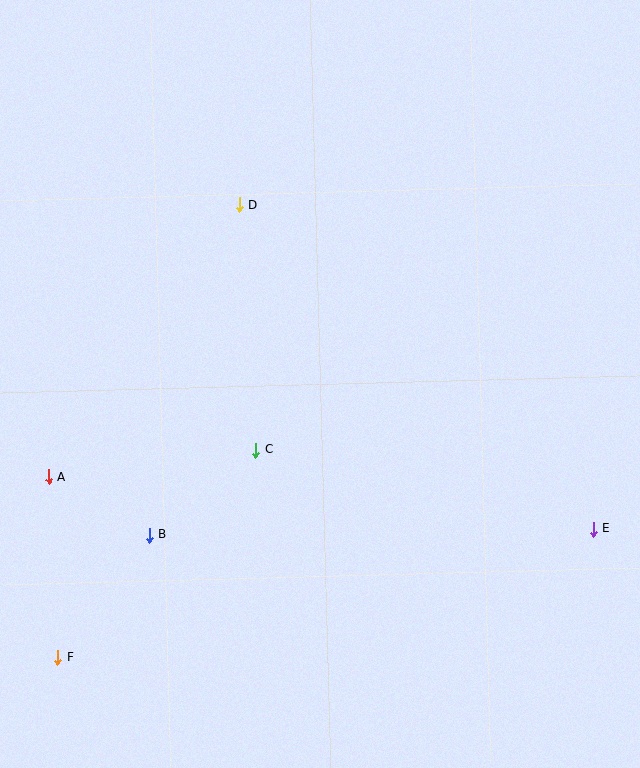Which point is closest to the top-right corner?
Point D is closest to the top-right corner.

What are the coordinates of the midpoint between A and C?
The midpoint between A and C is at (152, 464).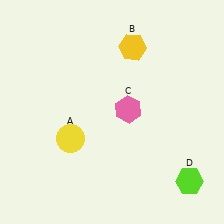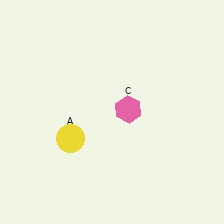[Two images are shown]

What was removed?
The yellow hexagon (B), the lime hexagon (D) were removed in Image 2.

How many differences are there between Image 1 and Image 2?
There are 2 differences between the two images.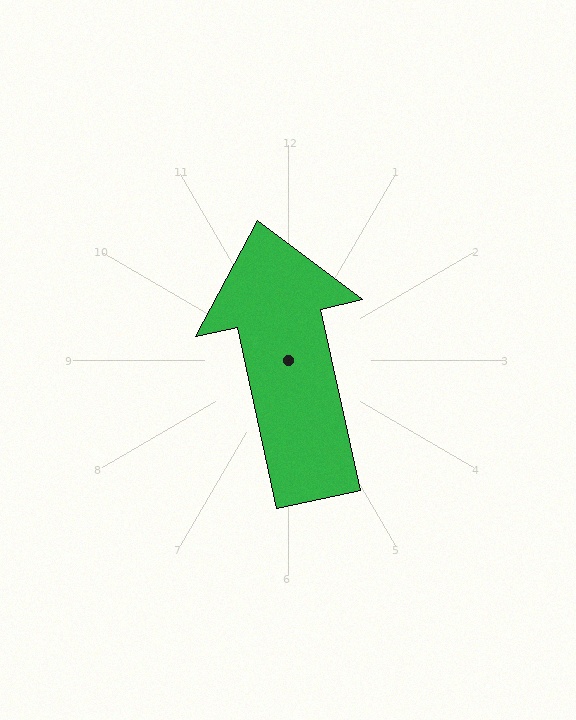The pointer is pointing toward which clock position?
Roughly 12 o'clock.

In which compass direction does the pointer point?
North.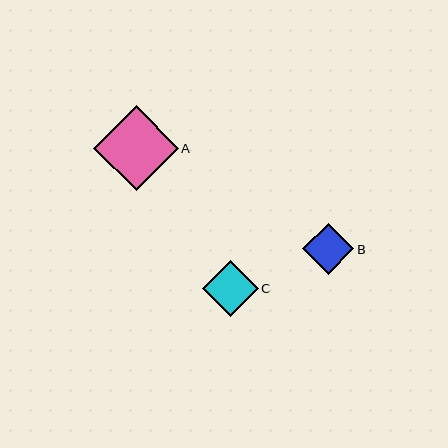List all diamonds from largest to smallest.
From largest to smallest: A, C, B.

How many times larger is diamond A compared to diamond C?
Diamond A is approximately 1.5 times the size of diamond C.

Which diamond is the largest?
Diamond A is the largest with a size of approximately 84 pixels.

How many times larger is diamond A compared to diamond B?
Diamond A is approximately 1.7 times the size of diamond B.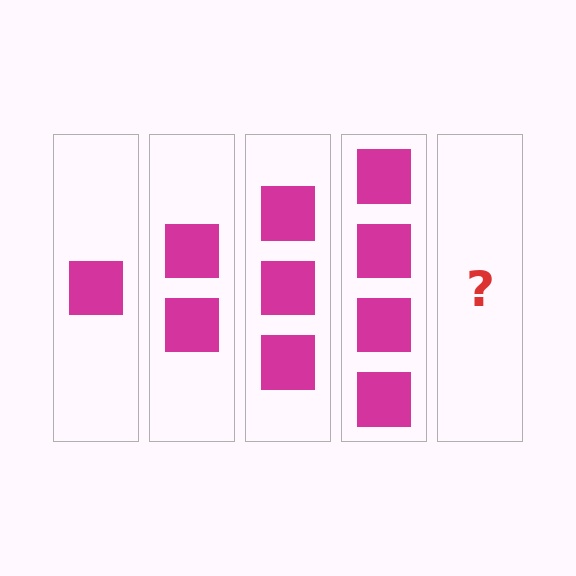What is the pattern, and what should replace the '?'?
The pattern is that each step adds one more square. The '?' should be 5 squares.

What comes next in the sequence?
The next element should be 5 squares.